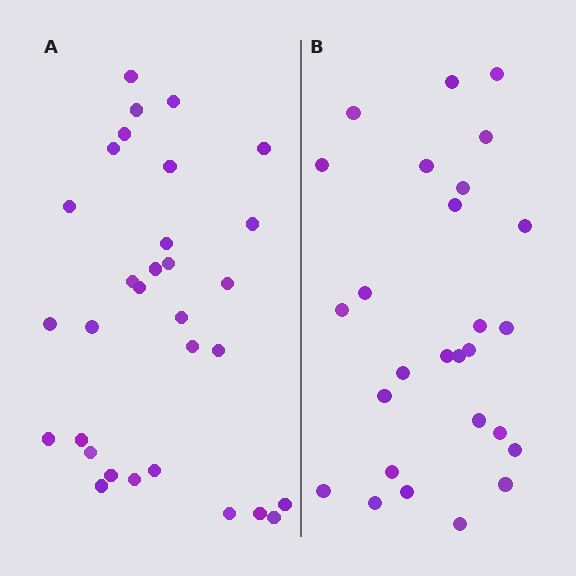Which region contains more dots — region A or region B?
Region A (the left region) has more dots.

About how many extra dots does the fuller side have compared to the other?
Region A has about 4 more dots than region B.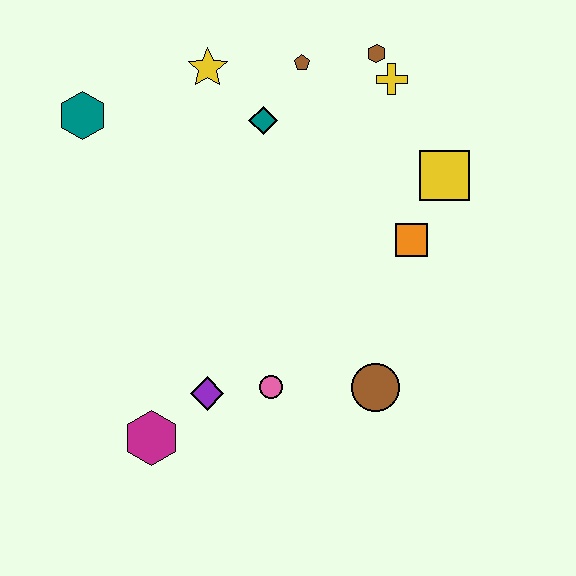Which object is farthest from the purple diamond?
The brown hexagon is farthest from the purple diamond.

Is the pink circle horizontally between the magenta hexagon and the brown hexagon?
Yes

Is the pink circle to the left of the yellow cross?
Yes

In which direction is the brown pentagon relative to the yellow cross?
The brown pentagon is to the left of the yellow cross.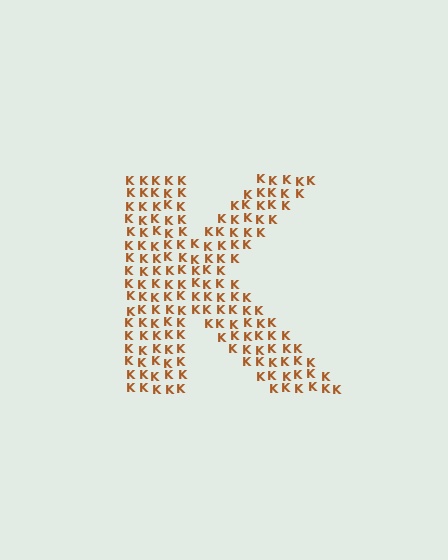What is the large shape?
The large shape is the letter K.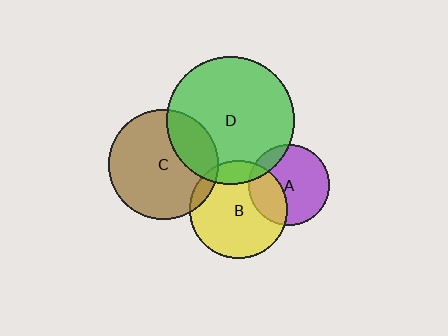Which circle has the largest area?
Circle D (green).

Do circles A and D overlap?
Yes.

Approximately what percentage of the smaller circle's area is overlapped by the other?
Approximately 15%.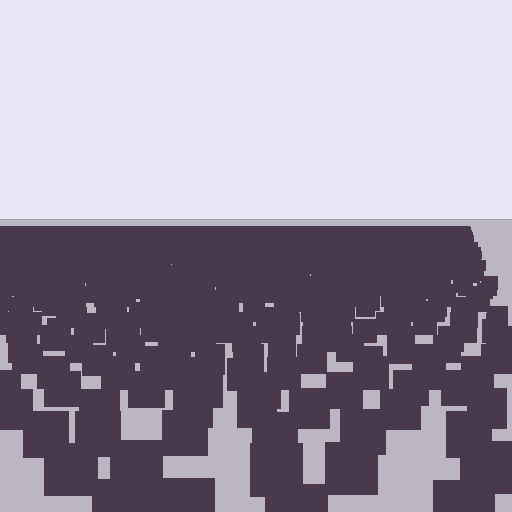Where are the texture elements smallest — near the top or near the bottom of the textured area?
Near the top.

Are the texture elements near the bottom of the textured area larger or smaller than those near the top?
Larger. Near the bottom, elements are closer to the viewer and appear at a bigger on-screen size.